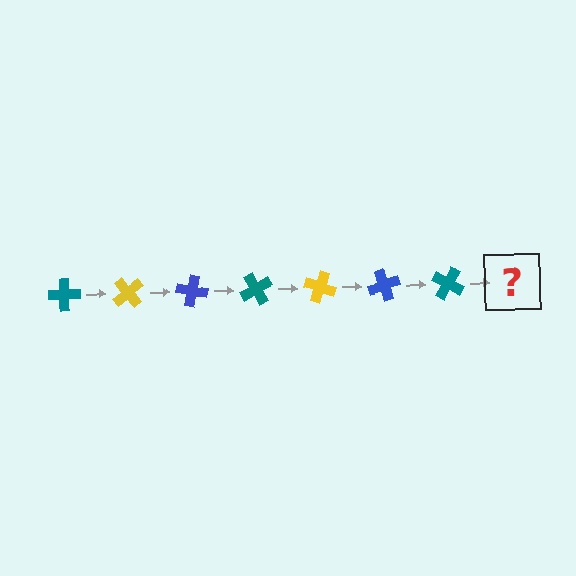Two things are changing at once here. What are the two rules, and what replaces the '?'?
The two rules are that it rotates 50 degrees each step and the color cycles through teal, yellow, and blue. The '?' should be a yellow cross, rotated 350 degrees from the start.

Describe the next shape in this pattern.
It should be a yellow cross, rotated 350 degrees from the start.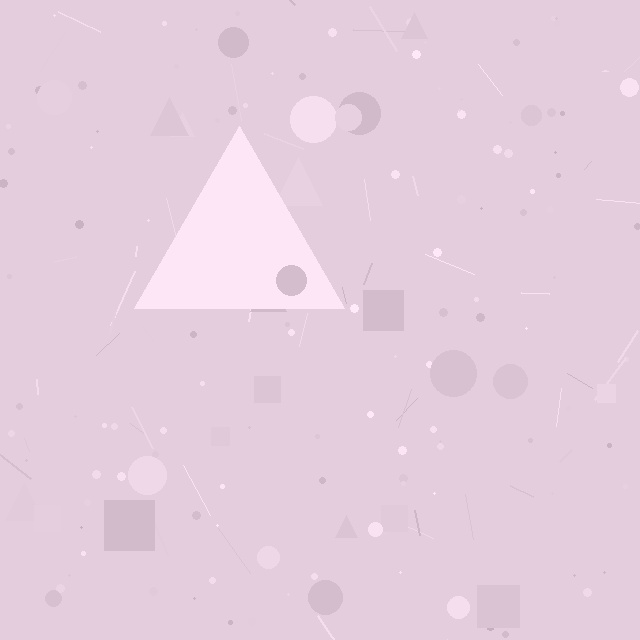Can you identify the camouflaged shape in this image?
The camouflaged shape is a triangle.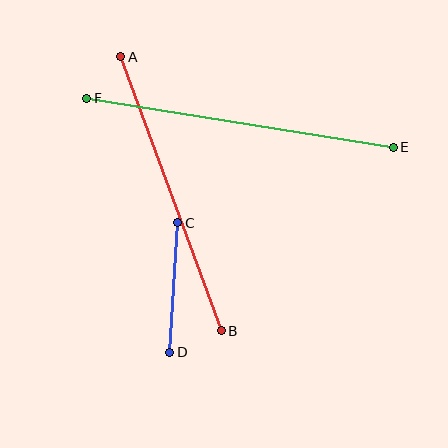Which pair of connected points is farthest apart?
Points E and F are farthest apart.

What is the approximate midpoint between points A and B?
The midpoint is at approximately (171, 194) pixels.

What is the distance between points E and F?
The distance is approximately 310 pixels.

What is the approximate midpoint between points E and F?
The midpoint is at approximately (240, 123) pixels.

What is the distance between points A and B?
The distance is approximately 292 pixels.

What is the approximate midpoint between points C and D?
The midpoint is at approximately (174, 287) pixels.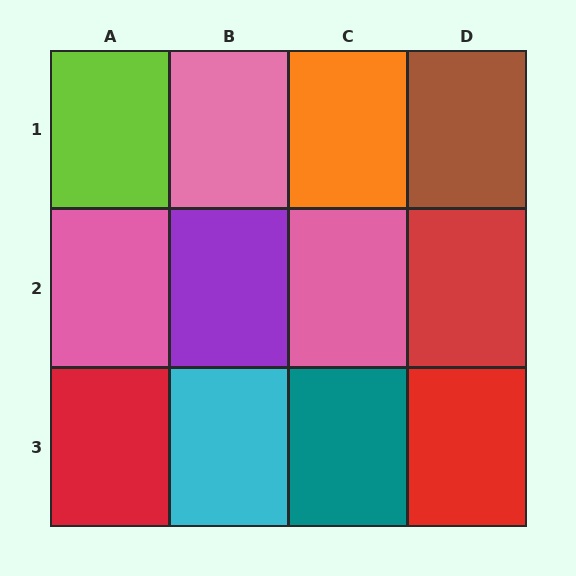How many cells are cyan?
1 cell is cyan.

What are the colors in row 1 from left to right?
Lime, pink, orange, brown.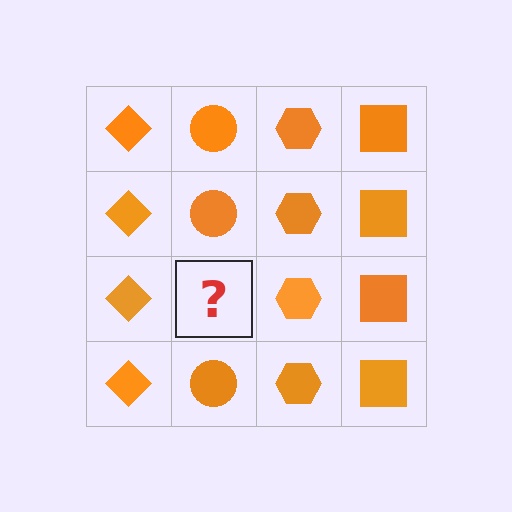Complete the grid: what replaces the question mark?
The question mark should be replaced with an orange circle.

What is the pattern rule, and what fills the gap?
The rule is that each column has a consistent shape. The gap should be filled with an orange circle.